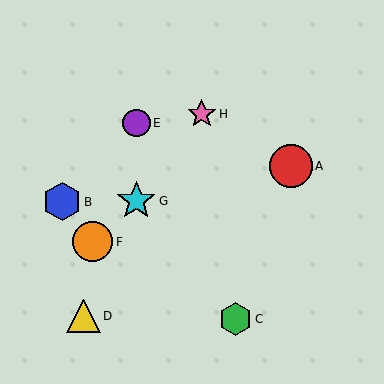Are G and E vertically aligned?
Yes, both are at x≈136.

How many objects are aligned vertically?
2 objects (E, G) are aligned vertically.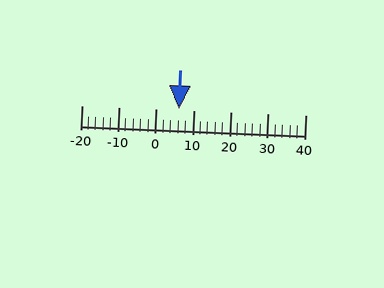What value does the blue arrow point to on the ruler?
The blue arrow points to approximately 6.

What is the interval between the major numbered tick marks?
The major tick marks are spaced 10 units apart.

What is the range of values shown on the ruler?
The ruler shows values from -20 to 40.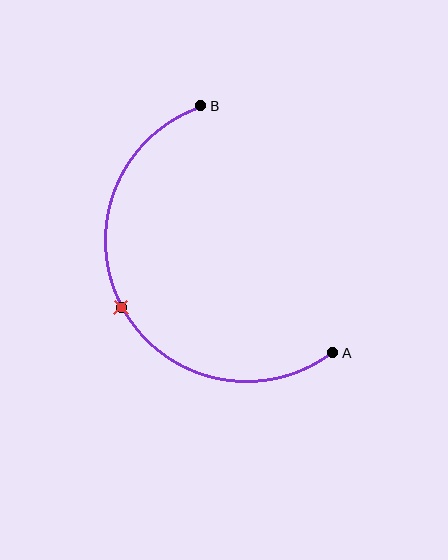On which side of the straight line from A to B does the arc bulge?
The arc bulges to the left of the straight line connecting A and B.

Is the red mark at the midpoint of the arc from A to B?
Yes. The red mark lies on the arc at equal arc-length from both A and B — it is the arc midpoint.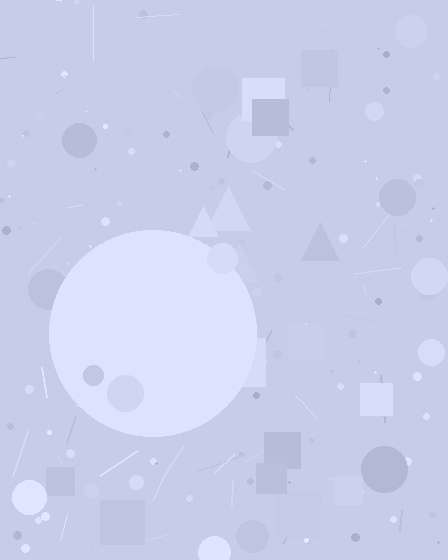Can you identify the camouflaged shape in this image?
The camouflaged shape is a circle.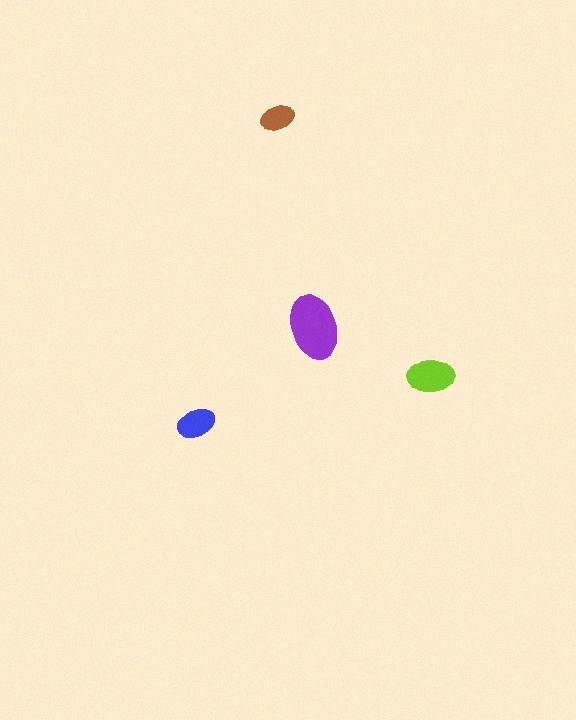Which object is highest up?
The brown ellipse is topmost.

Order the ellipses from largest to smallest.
the purple one, the lime one, the blue one, the brown one.